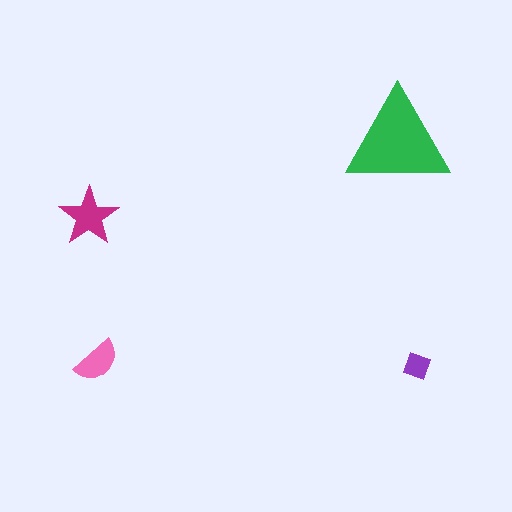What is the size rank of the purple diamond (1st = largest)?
4th.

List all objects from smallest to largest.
The purple diamond, the pink semicircle, the magenta star, the green triangle.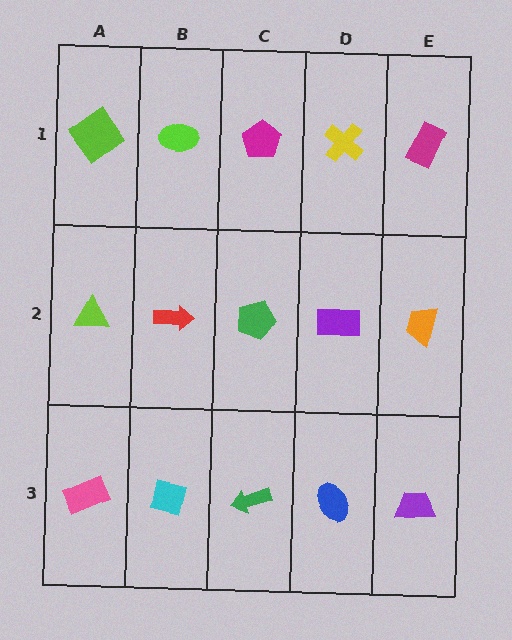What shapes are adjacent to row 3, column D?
A purple rectangle (row 2, column D), a green arrow (row 3, column C), a purple trapezoid (row 3, column E).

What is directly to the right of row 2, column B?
A green pentagon.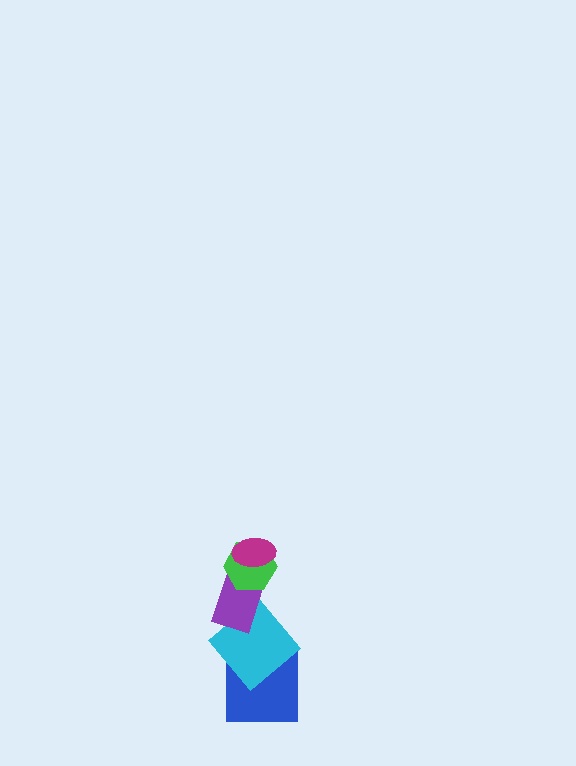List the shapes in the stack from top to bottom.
From top to bottom: the magenta ellipse, the green hexagon, the purple rectangle, the cyan diamond, the blue square.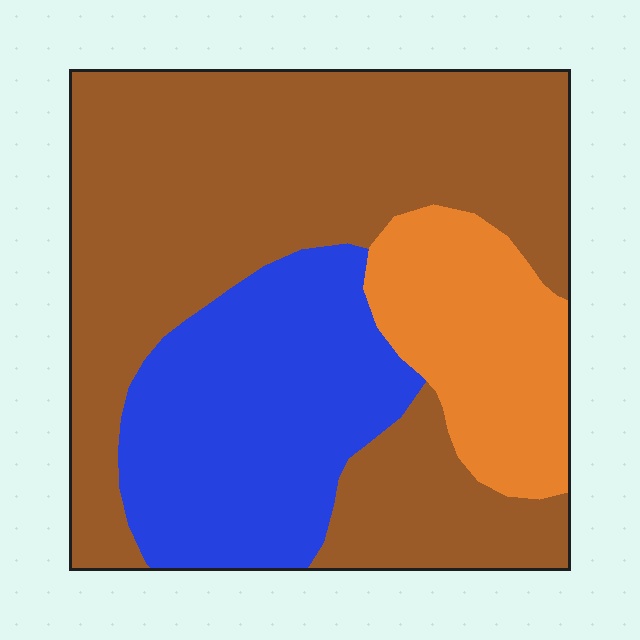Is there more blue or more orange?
Blue.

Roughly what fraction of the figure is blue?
Blue covers roughly 25% of the figure.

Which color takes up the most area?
Brown, at roughly 55%.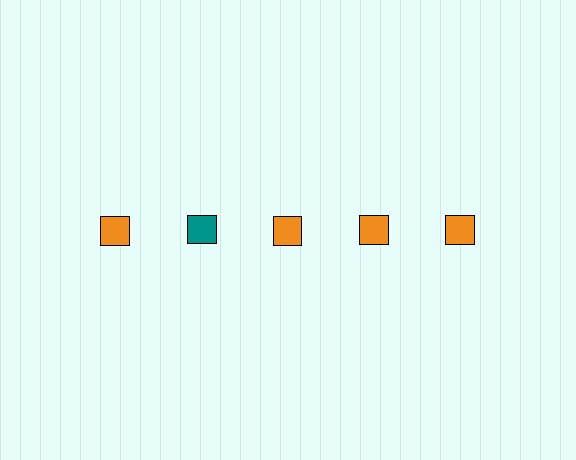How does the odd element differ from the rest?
It has a different color: teal instead of orange.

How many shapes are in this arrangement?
There are 5 shapes arranged in a grid pattern.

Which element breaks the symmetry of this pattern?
The teal square in the top row, second from left column breaks the symmetry. All other shapes are orange squares.